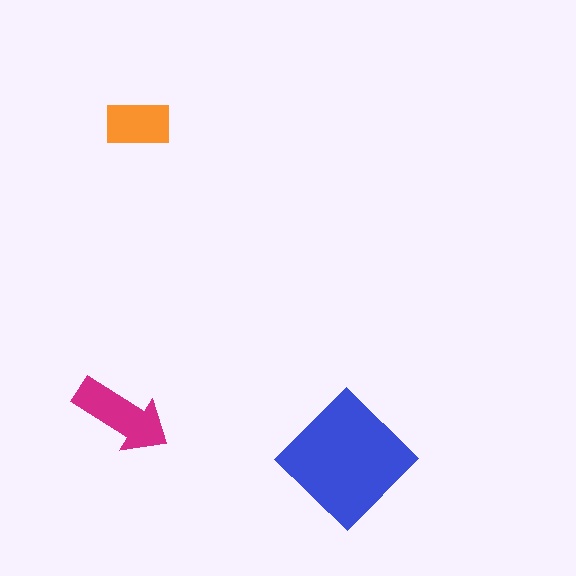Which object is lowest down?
The blue diamond is bottommost.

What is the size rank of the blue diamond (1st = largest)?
1st.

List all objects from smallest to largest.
The orange rectangle, the magenta arrow, the blue diamond.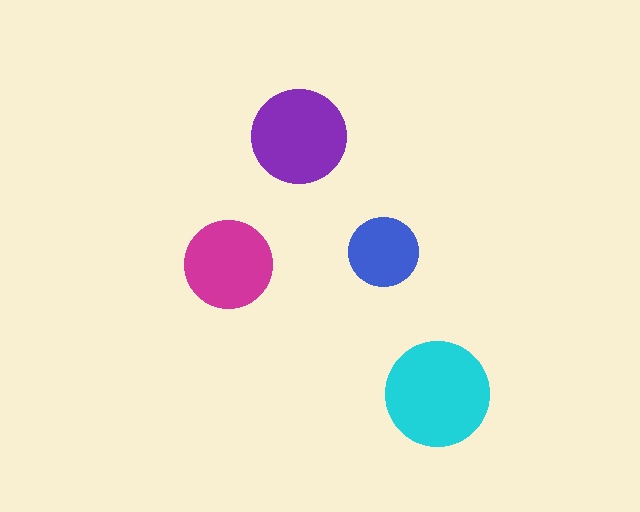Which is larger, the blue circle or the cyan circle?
The cyan one.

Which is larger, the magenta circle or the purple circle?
The purple one.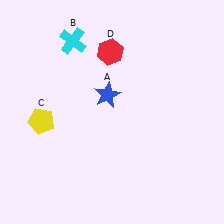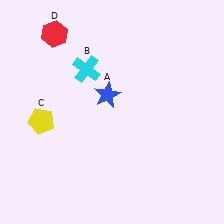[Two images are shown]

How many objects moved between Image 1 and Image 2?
2 objects moved between the two images.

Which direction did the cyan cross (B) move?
The cyan cross (B) moved down.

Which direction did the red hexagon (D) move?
The red hexagon (D) moved left.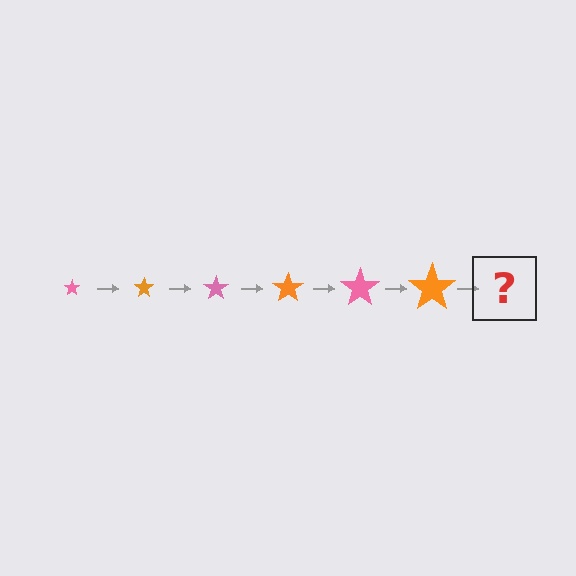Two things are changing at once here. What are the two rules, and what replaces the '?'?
The two rules are that the star grows larger each step and the color cycles through pink and orange. The '?' should be a pink star, larger than the previous one.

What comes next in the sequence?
The next element should be a pink star, larger than the previous one.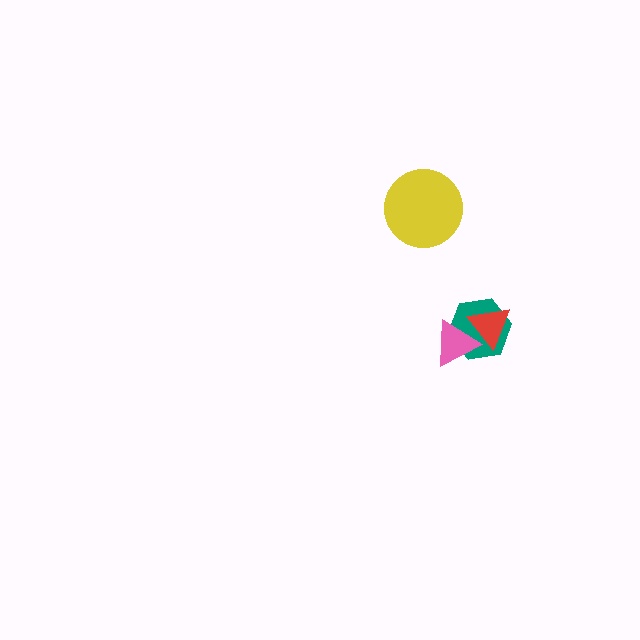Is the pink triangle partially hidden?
Yes, it is partially covered by another shape.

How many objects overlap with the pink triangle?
2 objects overlap with the pink triangle.